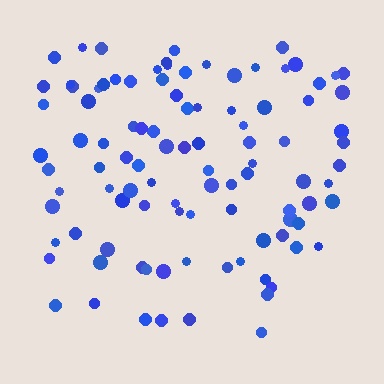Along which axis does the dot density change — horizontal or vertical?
Vertical.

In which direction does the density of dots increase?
From bottom to top, with the top side densest.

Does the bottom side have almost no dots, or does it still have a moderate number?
Still a moderate number, just noticeably fewer than the top.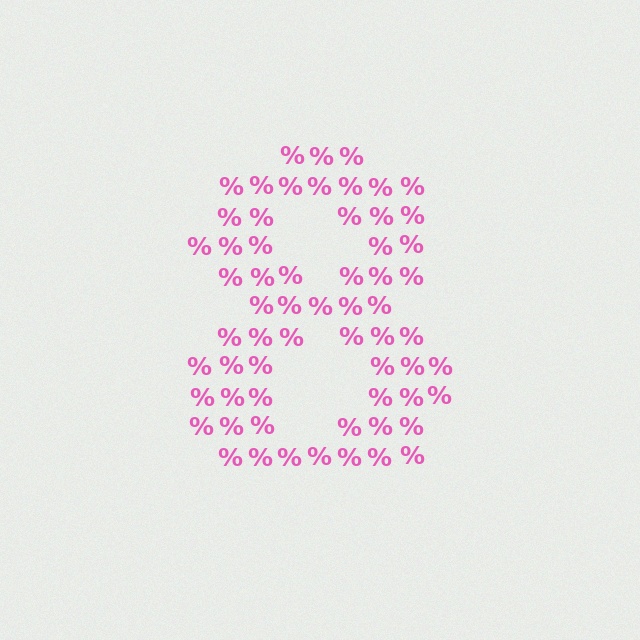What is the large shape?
The large shape is the digit 8.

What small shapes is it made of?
It is made of small percent signs.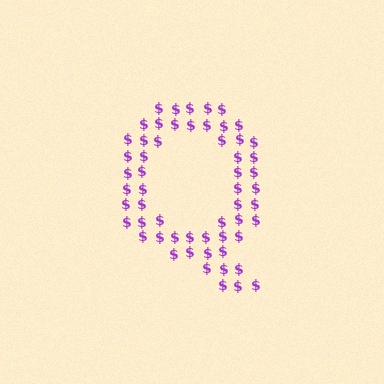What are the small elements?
The small elements are dollar signs.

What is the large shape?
The large shape is the letter Q.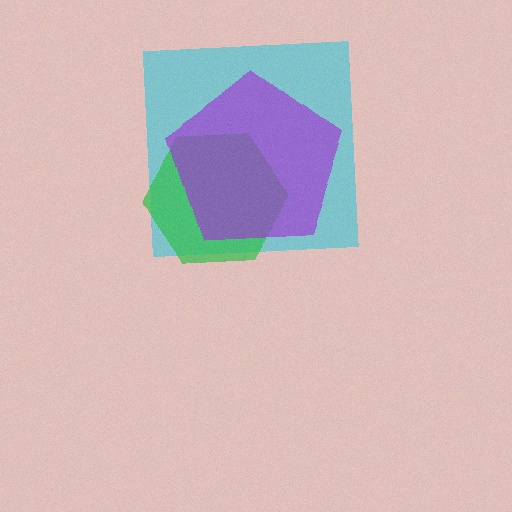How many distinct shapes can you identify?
There are 3 distinct shapes: a cyan square, a green hexagon, a purple pentagon.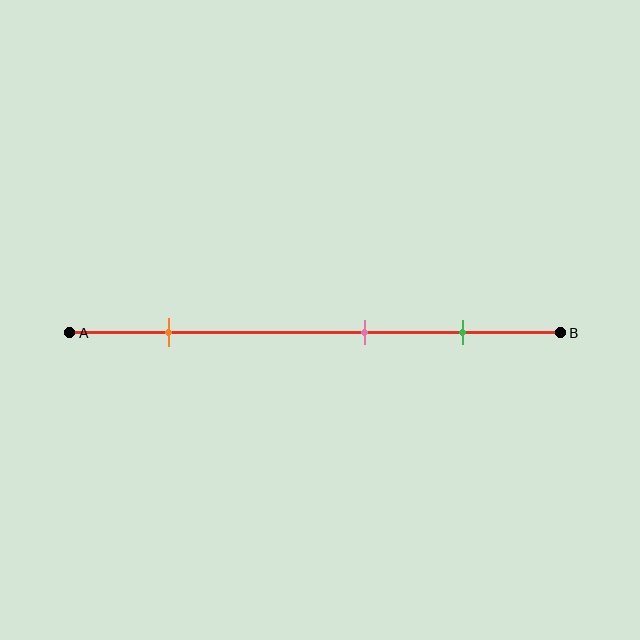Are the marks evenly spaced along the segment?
No, the marks are not evenly spaced.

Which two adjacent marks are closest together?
The pink and green marks are the closest adjacent pair.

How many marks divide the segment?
There are 3 marks dividing the segment.